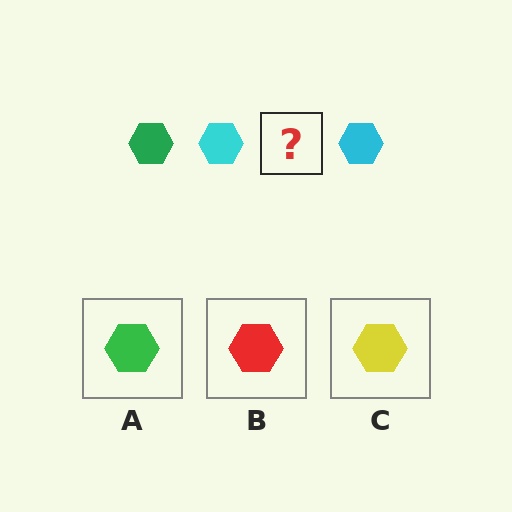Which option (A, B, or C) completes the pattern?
A.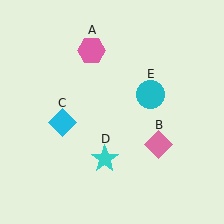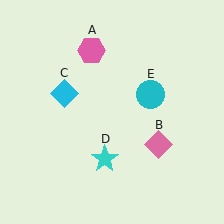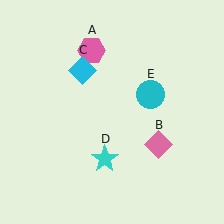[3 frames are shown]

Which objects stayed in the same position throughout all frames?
Pink hexagon (object A) and pink diamond (object B) and cyan star (object D) and cyan circle (object E) remained stationary.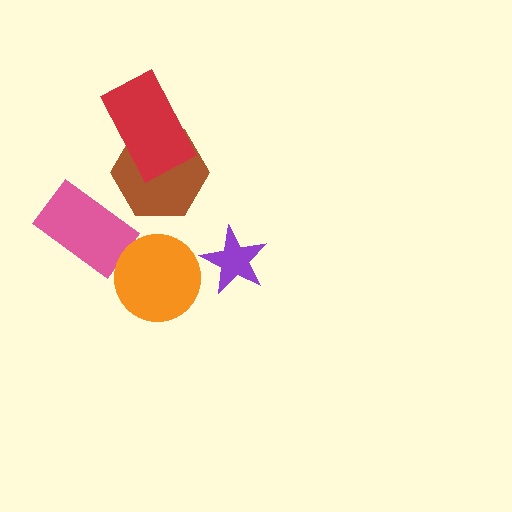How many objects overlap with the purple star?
0 objects overlap with the purple star.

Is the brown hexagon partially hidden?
Yes, it is partially covered by another shape.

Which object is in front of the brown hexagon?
The red rectangle is in front of the brown hexagon.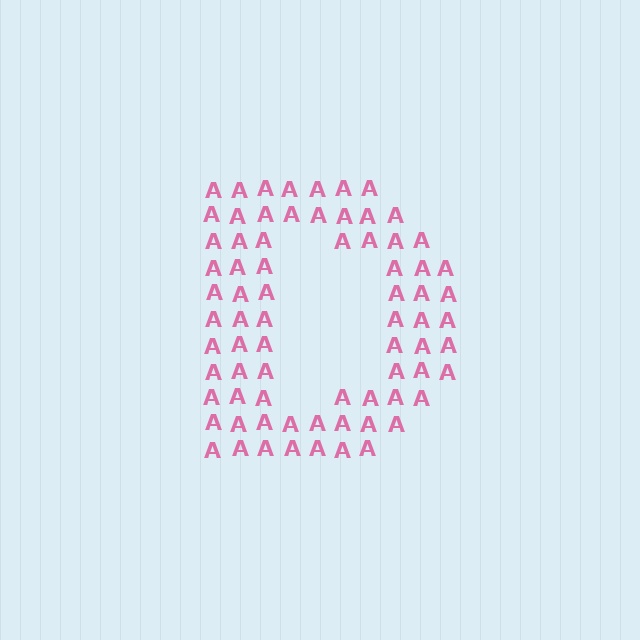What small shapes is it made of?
It is made of small letter A's.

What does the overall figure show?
The overall figure shows the letter D.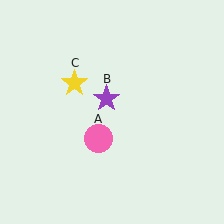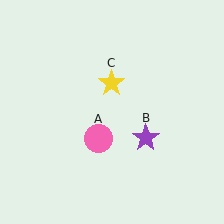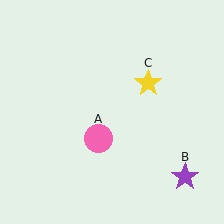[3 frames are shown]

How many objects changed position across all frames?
2 objects changed position: purple star (object B), yellow star (object C).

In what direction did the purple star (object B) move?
The purple star (object B) moved down and to the right.